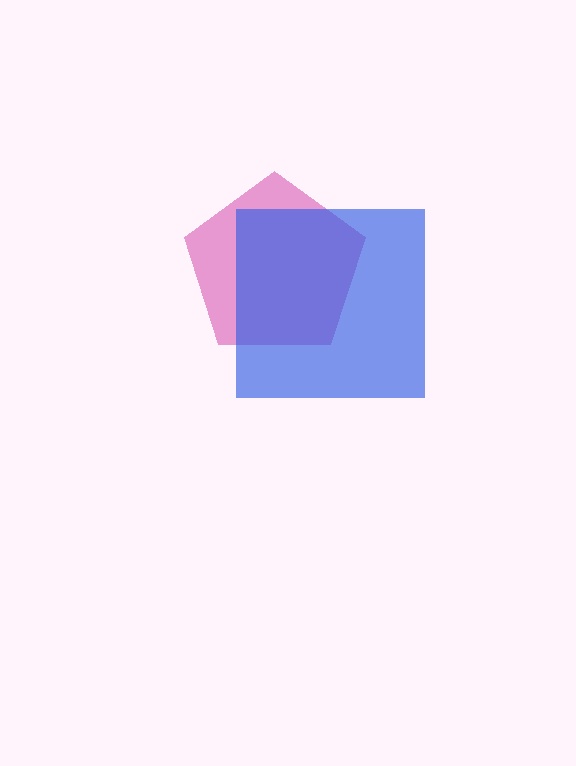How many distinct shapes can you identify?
There are 2 distinct shapes: a magenta pentagon, a blue square.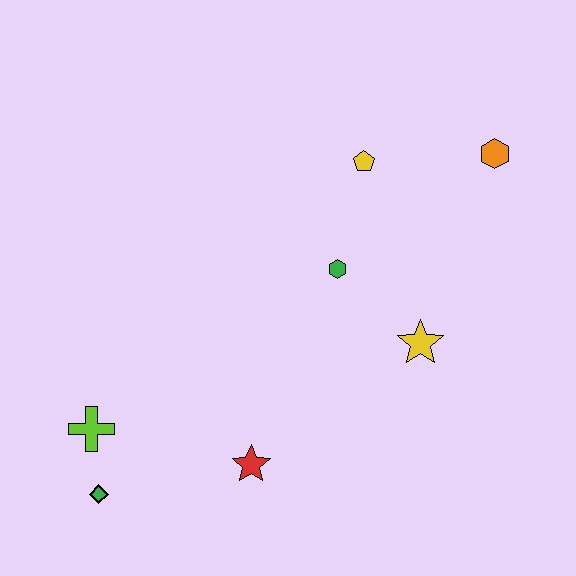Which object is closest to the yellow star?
The green hexagon is closest to the yellow star.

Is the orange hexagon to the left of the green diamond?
No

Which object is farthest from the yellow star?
The green diamond is farthest from the yellow star.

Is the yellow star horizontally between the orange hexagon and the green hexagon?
Yes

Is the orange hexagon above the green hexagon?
Yes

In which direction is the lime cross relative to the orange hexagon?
The lime cross is to the left of the orange hexagon.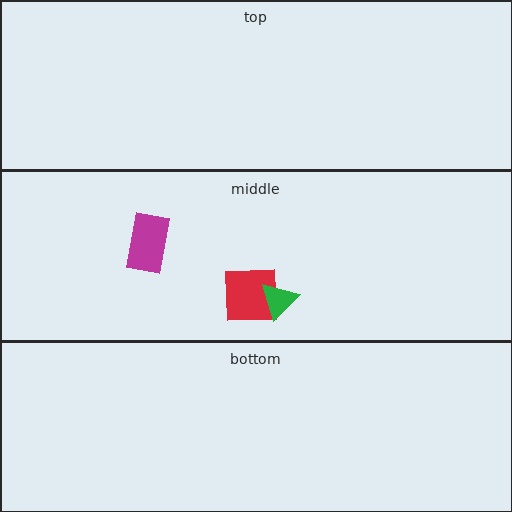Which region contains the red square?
The middle region.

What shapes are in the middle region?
The red square, the magenta rectangle, the green triangle.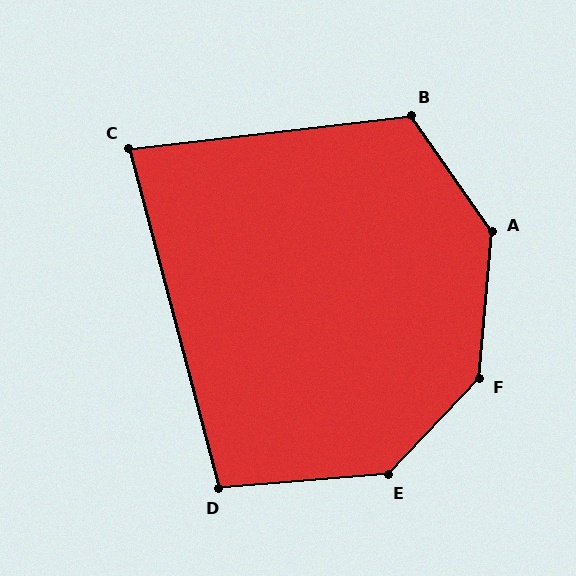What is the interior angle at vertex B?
Approximately 118 degrees (obtuse).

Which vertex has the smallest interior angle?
C, at approximately 82 degrees.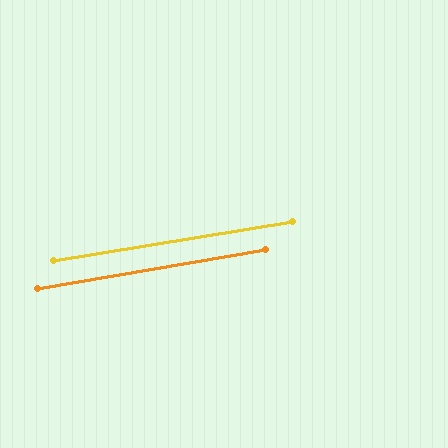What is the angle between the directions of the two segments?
Approximately 1 degree.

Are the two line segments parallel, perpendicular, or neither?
Parallel — their directions differ by only 0.5°.